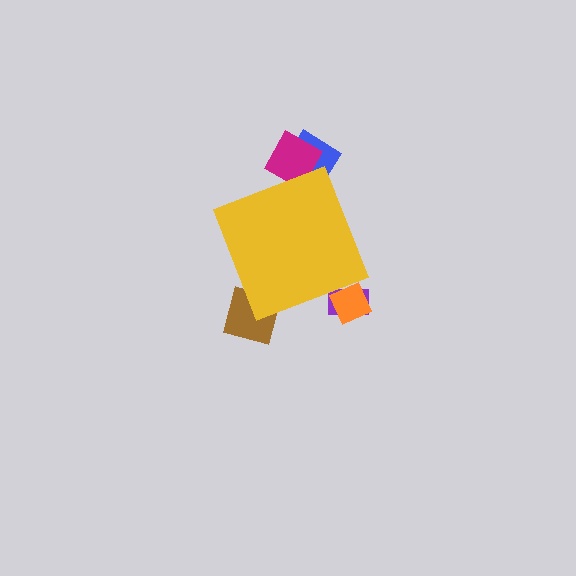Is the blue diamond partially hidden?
Yes, the blue diamond is partially hidden behind the yellow diamond.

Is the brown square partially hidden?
Yes, the brown square is partially hidden behind the yellow diamond.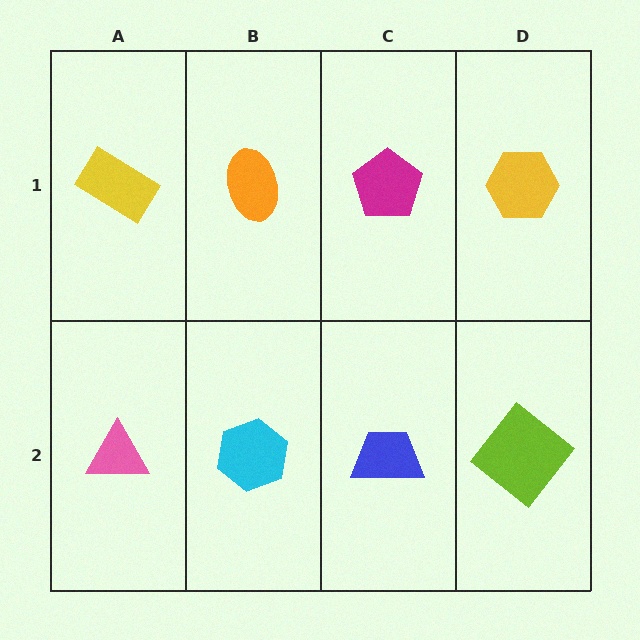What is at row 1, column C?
A magenta pentagon.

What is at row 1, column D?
A yellow hexagon.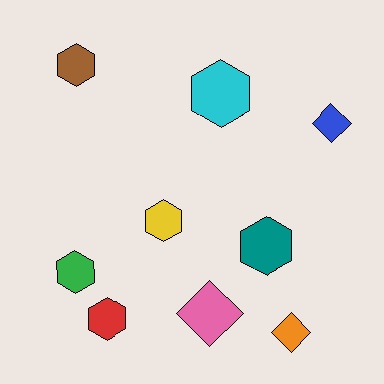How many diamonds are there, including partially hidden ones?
There are 3 diamonds.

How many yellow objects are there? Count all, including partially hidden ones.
There is 1 yellow object.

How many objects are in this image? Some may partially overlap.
There are 9 objects.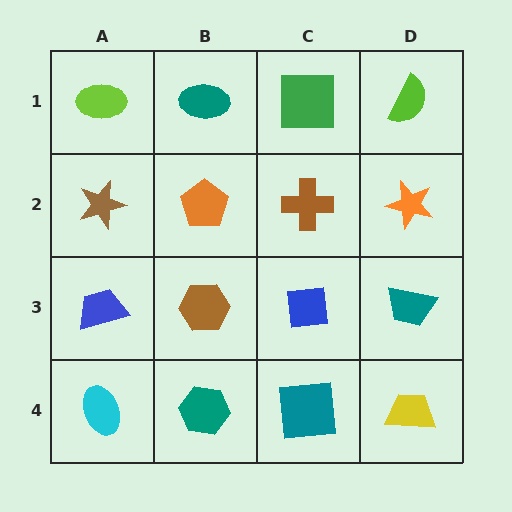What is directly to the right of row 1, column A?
A teal ellipse.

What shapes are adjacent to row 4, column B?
A brown hexagon (row 3, column B), a cyan ellipse (row 4, column A), a teal square (row 4, column C).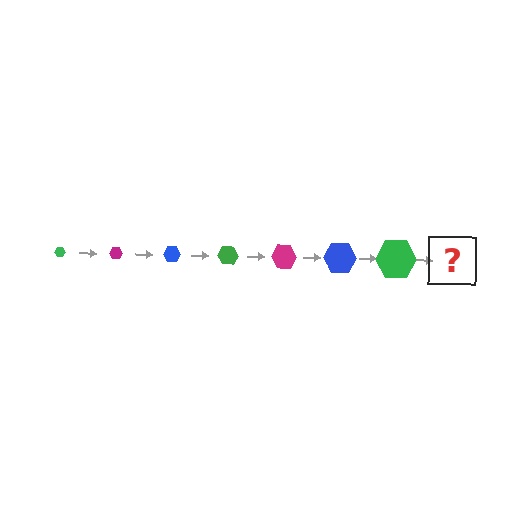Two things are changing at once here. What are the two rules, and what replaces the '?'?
The two rules are that the hexagon grows larger each step and the color cycles through green, magenta, and blue. The '?' should be a magenta hexagon, larger than the previous one.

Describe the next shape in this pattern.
It should be a magenta hexagon, larger than the previous one.